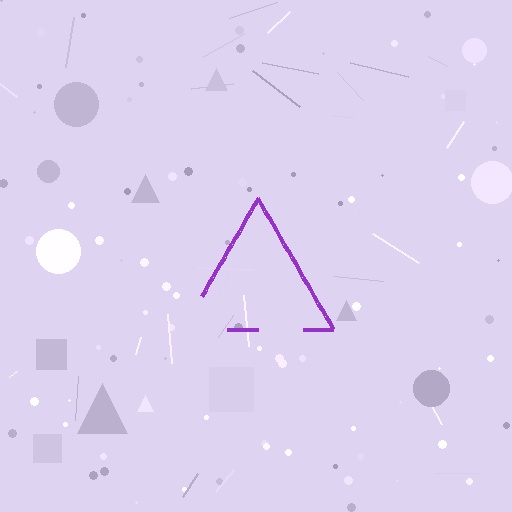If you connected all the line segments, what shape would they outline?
They would outline a triangle.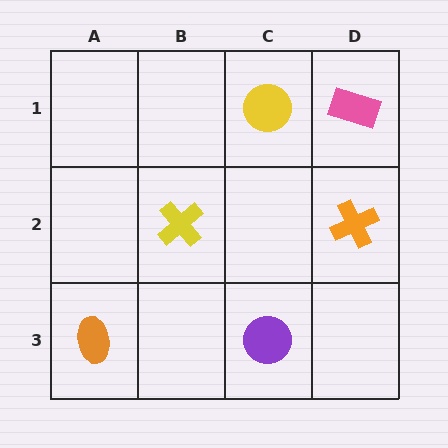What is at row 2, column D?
An orange cross.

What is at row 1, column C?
A yellow circle.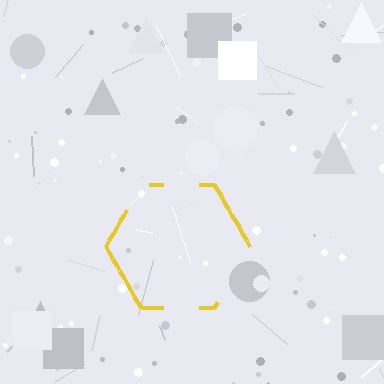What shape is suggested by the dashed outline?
The dashed outline suggests a hexagon.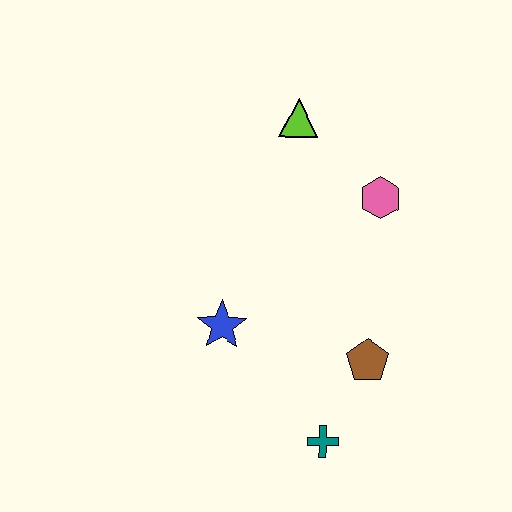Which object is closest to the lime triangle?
The pink hexagon is closest to the lime triangle.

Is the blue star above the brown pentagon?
Yes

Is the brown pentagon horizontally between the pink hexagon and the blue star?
Yes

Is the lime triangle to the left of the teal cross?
Yes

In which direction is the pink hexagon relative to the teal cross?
The pink hexagon is above the teal cross.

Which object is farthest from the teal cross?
The lime triangle is farthest from the teal cross.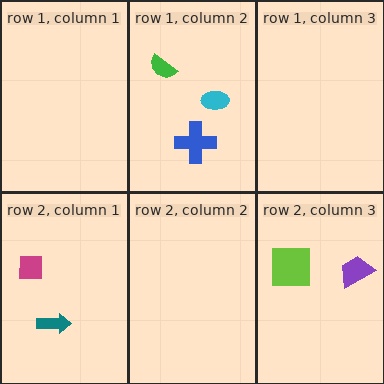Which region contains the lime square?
The row 2, column 3 region.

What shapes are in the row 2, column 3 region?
The purple trapezoid, the lime square.